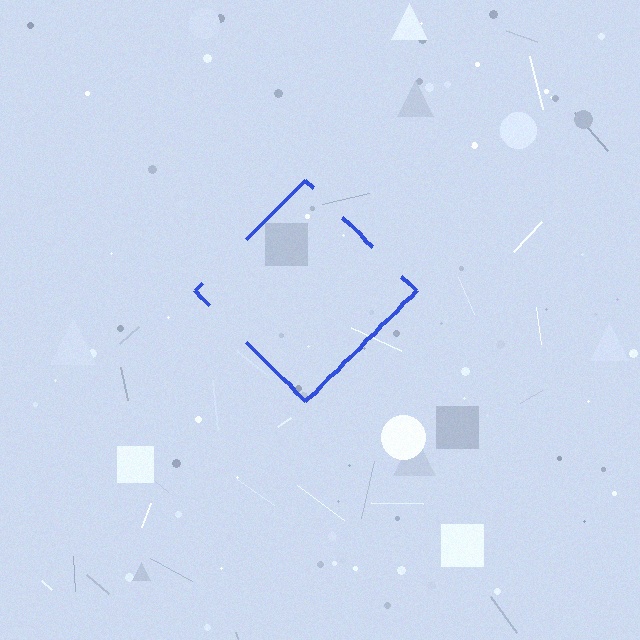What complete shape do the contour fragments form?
The contour fragments form a diamond.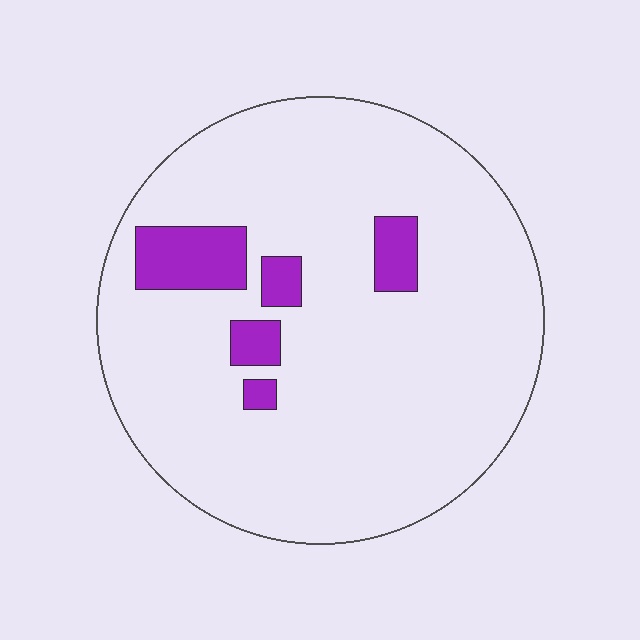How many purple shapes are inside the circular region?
5.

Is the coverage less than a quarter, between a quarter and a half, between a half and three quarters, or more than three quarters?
Less than a quarter.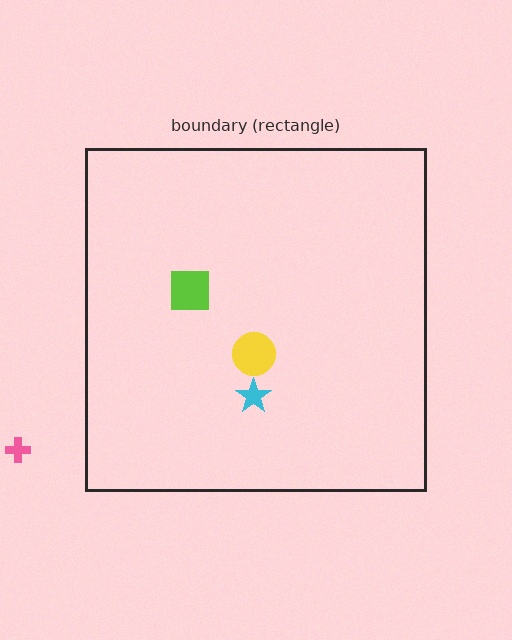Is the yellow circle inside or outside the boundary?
Inside.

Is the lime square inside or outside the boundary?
Inside.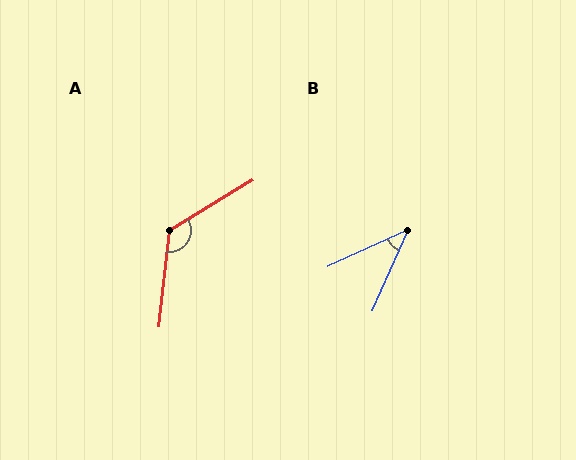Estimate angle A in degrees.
Approximately 127 degrees.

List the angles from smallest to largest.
B (41°), A (127°).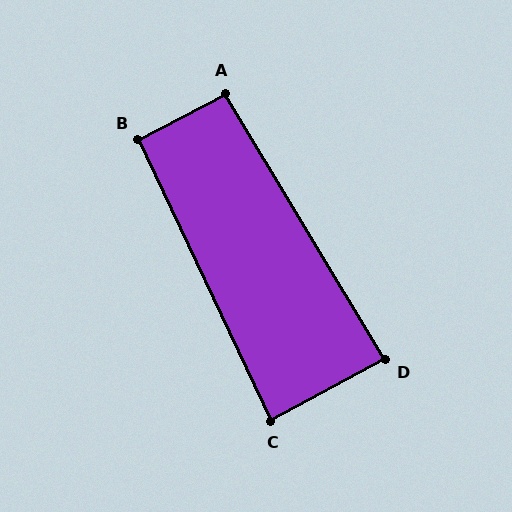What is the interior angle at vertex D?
Approximately 87 degrees (approximately right).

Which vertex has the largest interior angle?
A, at approximately 93 degrees.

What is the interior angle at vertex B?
Approximately 93 degrees (approximately right).